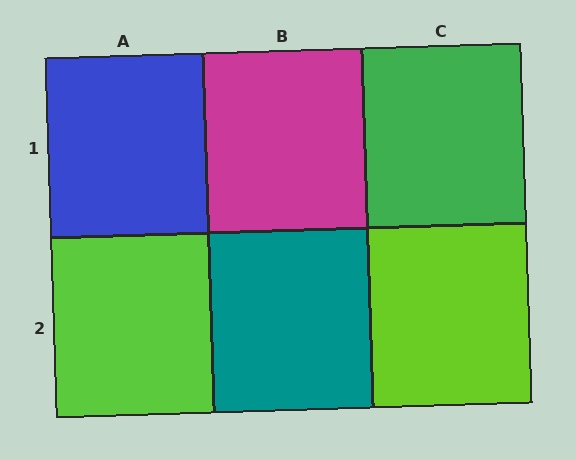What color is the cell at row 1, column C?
Green.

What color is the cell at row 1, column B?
Magenta.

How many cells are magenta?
1 cell is magenta.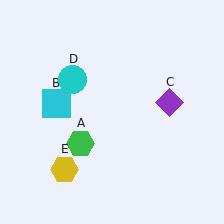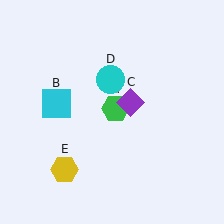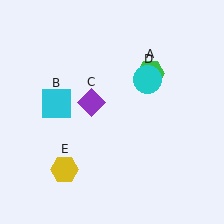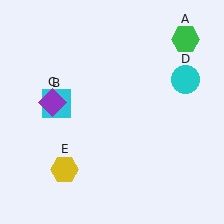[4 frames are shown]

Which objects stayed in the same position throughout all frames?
Cyan square (object B) and yellow hexagon (object E) remained stationary.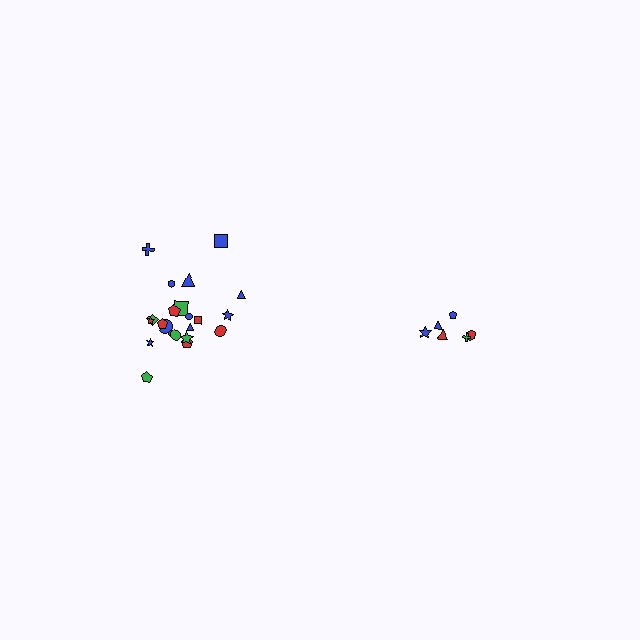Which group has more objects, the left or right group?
The left group.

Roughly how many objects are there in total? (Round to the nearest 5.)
Roughly 30 objects in total.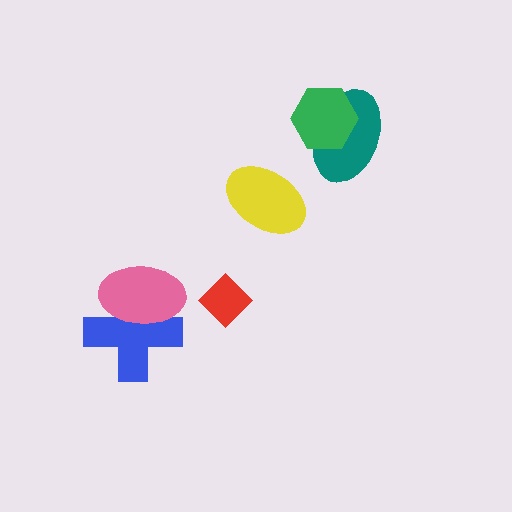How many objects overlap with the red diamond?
0 objects overlap with the red diamond.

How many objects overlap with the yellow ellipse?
0 objects overlap with the yellow ellipse.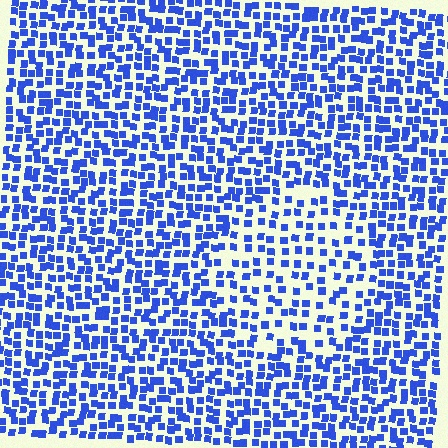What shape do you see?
I see a circle.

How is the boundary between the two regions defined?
The boundary is defined by a change in element density (approximately 1.7x ratio). All elements are the same color, size, and shape.